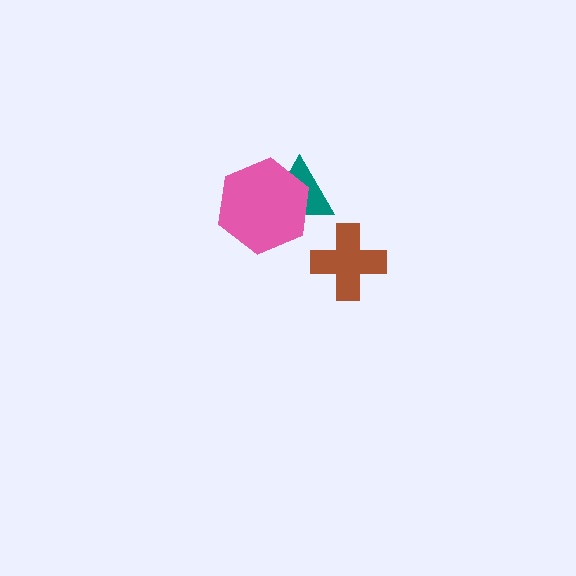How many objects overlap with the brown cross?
0 objects overlap with the brown cross.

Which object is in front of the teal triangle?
The pink hexagon is in front of the teal triangle.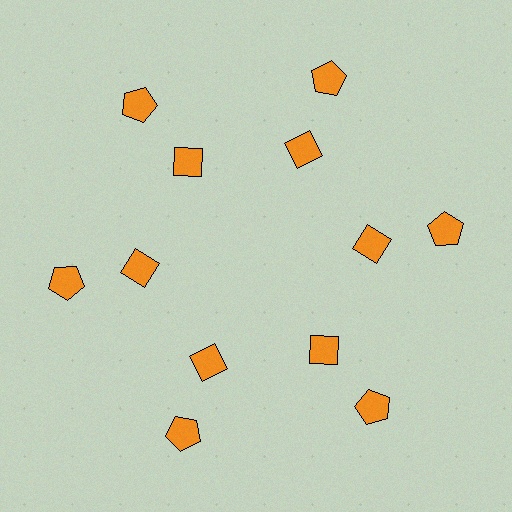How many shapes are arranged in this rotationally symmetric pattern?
There are 12 shapes, arranged in 6 groups of 2.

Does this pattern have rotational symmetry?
Yes, this pattern has 6-fold rotational symmetry. It looks the same after rotating 60 degrees around the center.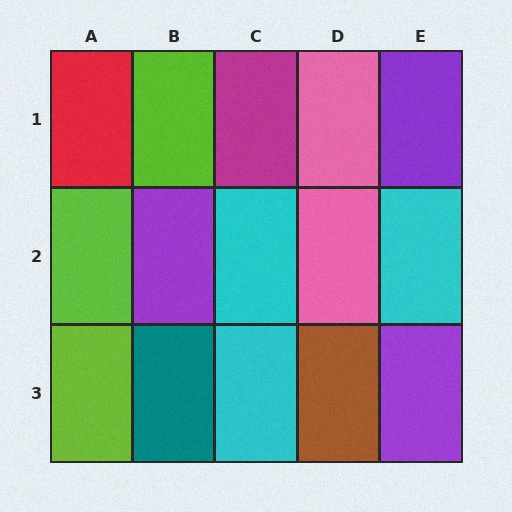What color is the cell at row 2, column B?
Purple.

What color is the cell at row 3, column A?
Lime.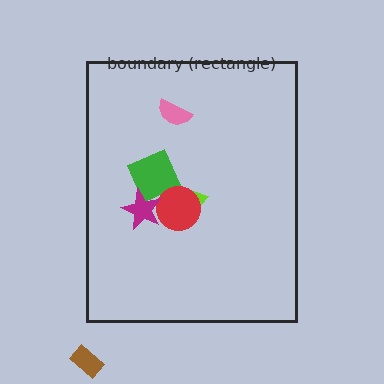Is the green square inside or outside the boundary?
Inside.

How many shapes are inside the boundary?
5 inside, 1 outside.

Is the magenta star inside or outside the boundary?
Inside.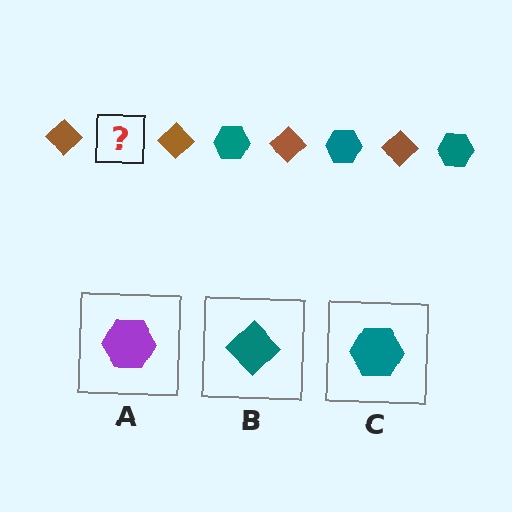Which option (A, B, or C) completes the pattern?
C.